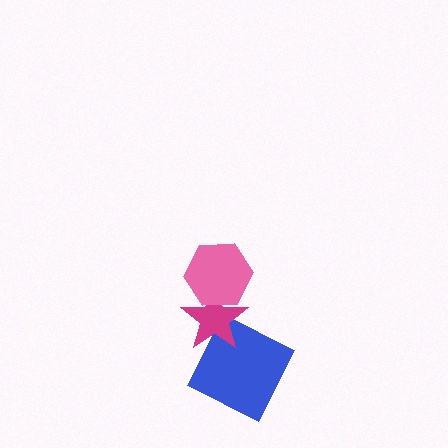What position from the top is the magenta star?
The magenta star is 2nd from the top.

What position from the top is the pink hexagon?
The pink hexagon is 1st from the top.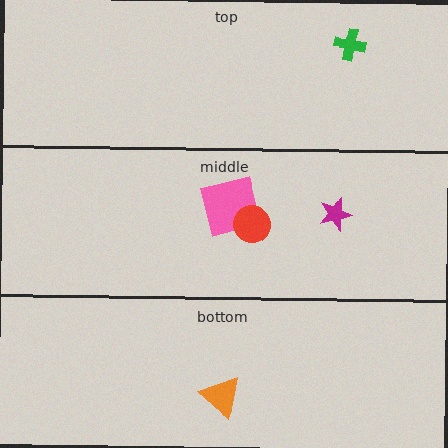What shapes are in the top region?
The green cross.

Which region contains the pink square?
The middle region.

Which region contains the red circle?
The middle region.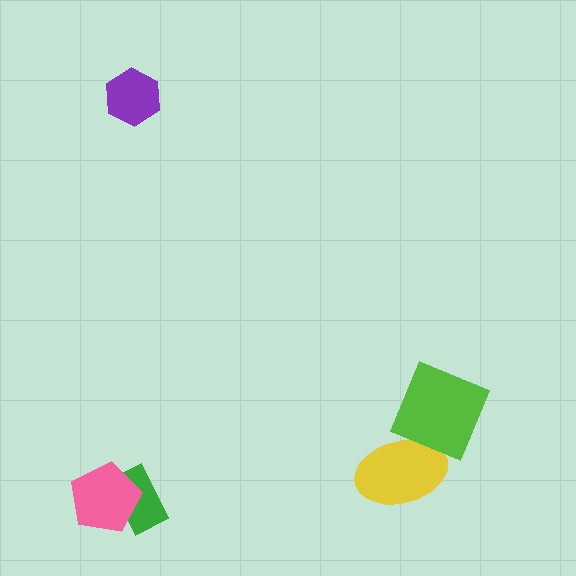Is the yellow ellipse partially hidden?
Yes, it is partially covered by another shape.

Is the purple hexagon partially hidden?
No, no other shape covers it.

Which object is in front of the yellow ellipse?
The lime square is in front of the yellow ellipse.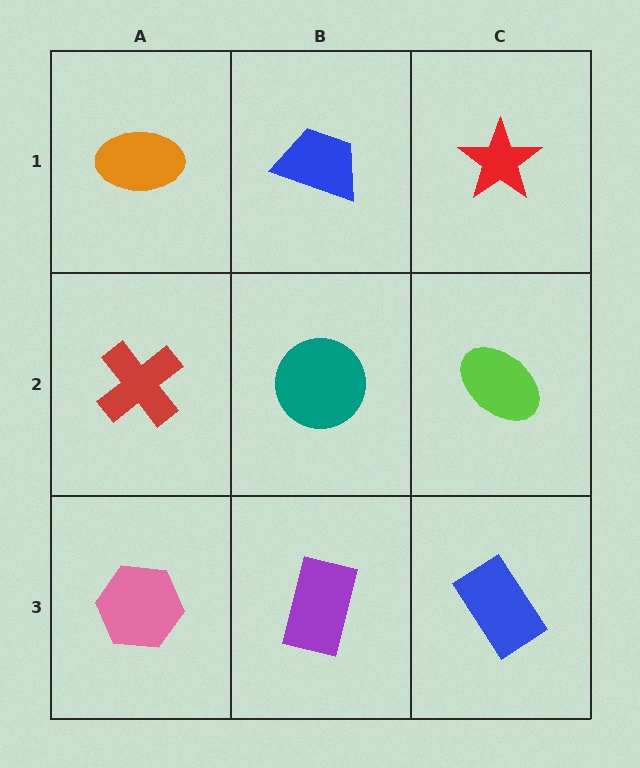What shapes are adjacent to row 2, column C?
A red star (row 1, column C), a blue rectangle (row 3, column C), a teal circle (row 2, column B).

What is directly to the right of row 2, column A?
A teal circle.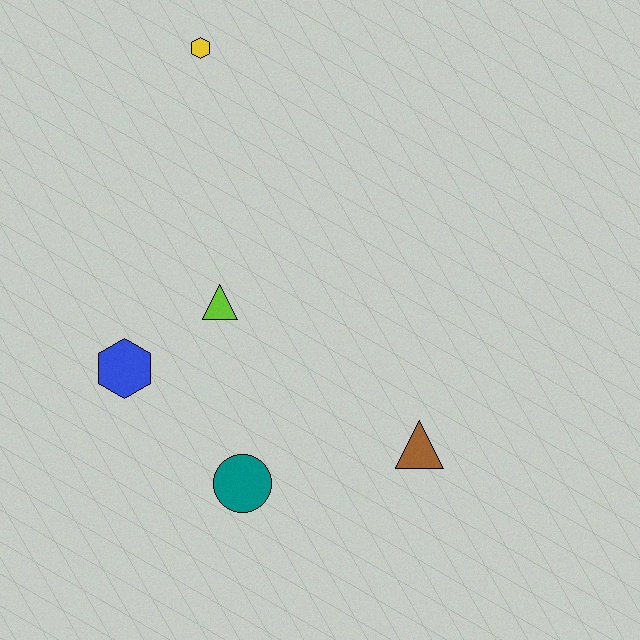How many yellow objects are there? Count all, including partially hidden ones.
There is 1 yellow object.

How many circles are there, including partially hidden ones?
There is 1 circle.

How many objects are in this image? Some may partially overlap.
There are 5 objects.